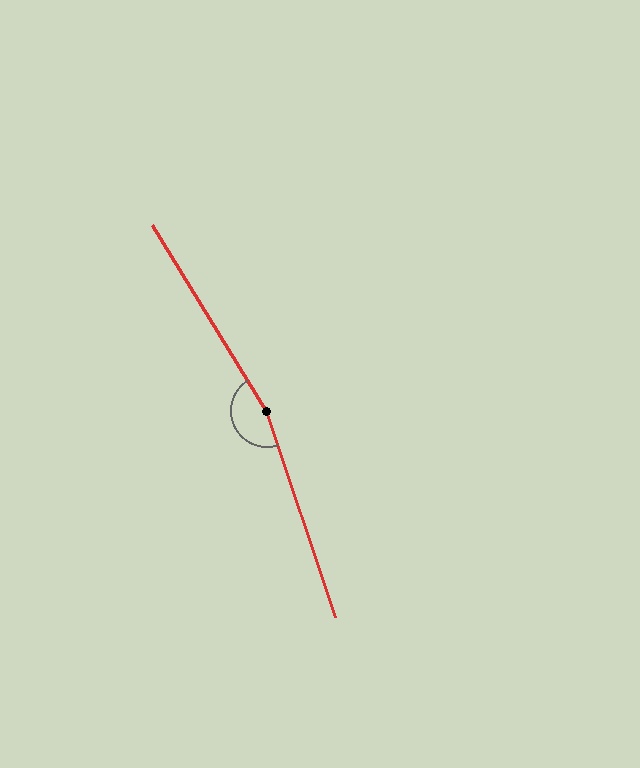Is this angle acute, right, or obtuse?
It is obtuse.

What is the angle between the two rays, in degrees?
Approximately 167 degrees.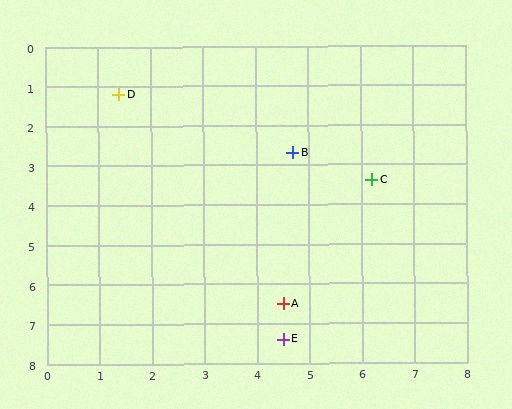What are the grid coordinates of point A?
Point A is at approximately (4.5, 6.5).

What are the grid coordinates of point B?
Point B is at approximately (4.7, 2.7).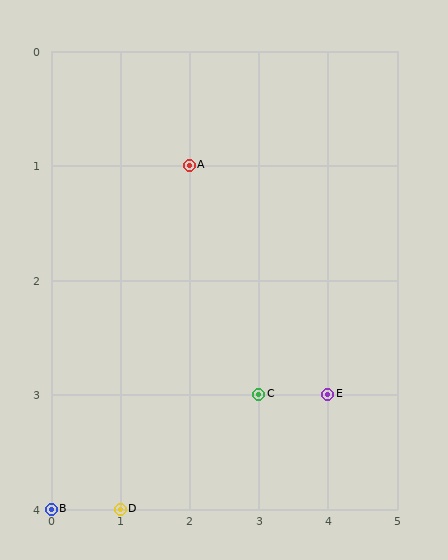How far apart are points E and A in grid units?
Points E and A are 2 columns and 2 rows apart (about 2.8 grid units diagonally).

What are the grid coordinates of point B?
Point B is at grid coordinates (0, 4).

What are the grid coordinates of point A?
Point A is at grid coordinates (2, 1).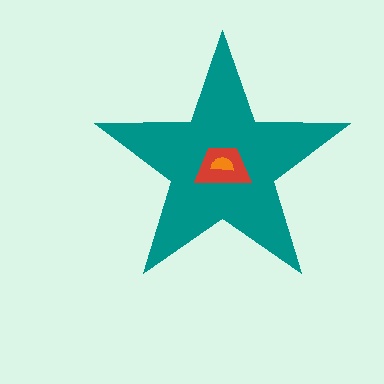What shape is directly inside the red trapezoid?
The orange semicircle.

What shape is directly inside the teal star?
The red trapezoid.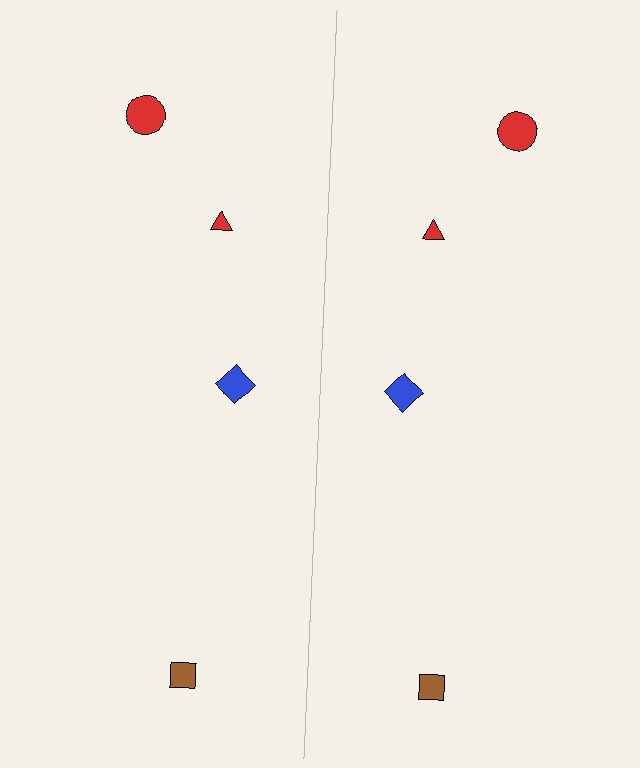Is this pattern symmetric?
Yes, this pattern has bilateral (reflection) symmetry.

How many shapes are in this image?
There are 8 shapes in this image.